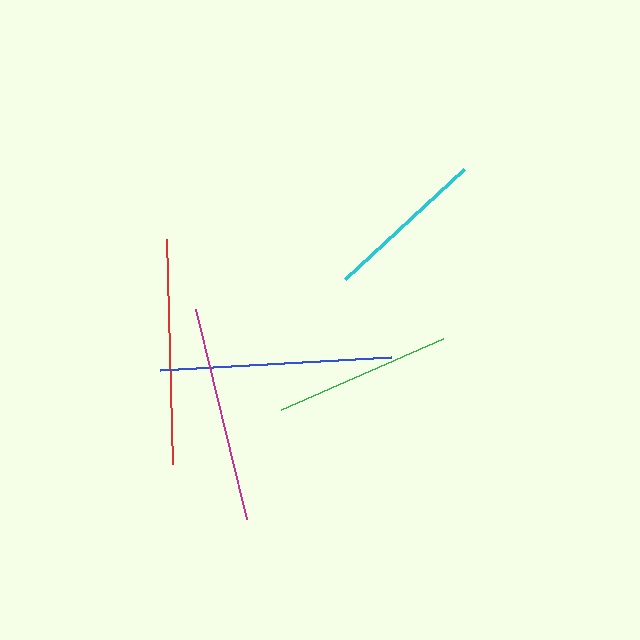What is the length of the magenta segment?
The magenta segment is approximately 217 pixels long.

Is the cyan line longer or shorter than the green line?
The green line is longer than the cyan line.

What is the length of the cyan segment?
The cyan segment is approximately 163 pixels long.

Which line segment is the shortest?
The cyan line is the shortest at approximately 163 pixels.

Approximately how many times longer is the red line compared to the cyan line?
The red line is approximately 1.4 times the length of the cyan line.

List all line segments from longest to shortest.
From longest to shortest: blue, red, magenta, green, cyan.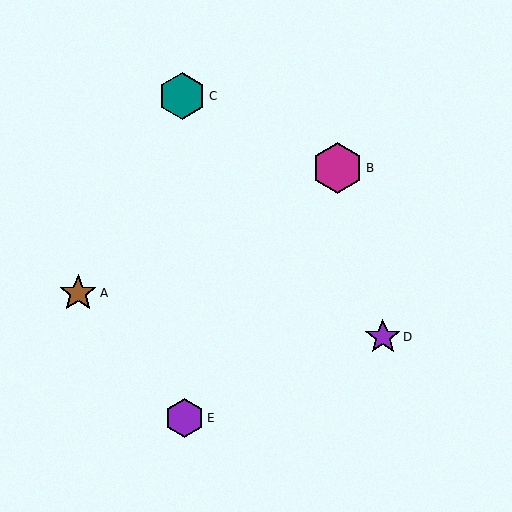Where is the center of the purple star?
The center of the purple star is at (383, 337).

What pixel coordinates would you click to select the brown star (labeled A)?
Click at (78, 293) to select the brown star A.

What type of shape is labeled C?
Shape C is a teal hexagon.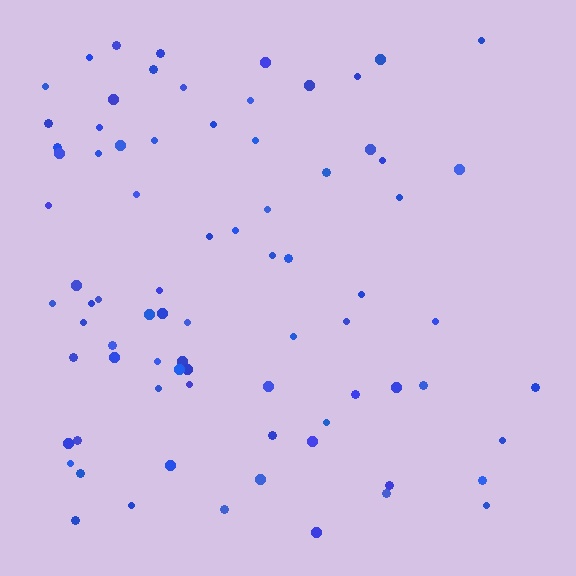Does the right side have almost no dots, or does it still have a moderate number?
Still a moderate number, just noticeably fewer than the left.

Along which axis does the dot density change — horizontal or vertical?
Horizontal.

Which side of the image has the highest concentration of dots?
The left.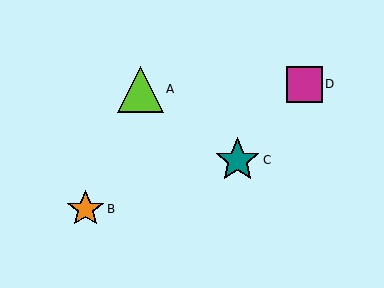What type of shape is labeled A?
Shape A is a lime triangle.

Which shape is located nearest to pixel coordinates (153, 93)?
The lime triangle (labeled A) at (141, 89) is nearest to that location.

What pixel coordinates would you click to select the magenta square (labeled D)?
Click at (304, 84) to select the magenta square D.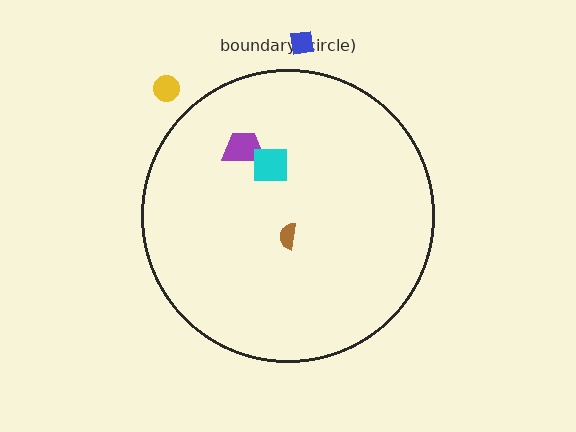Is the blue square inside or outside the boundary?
Outside.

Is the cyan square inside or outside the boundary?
Inside.